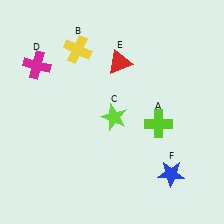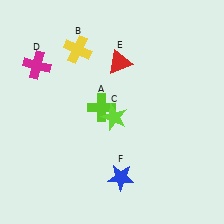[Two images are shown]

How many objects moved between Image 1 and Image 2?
2 objects moved between the two images.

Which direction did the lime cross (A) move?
The lime cross (A) moved left.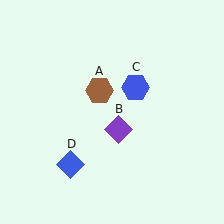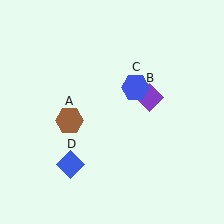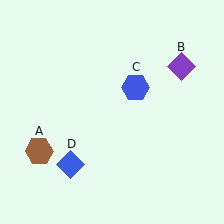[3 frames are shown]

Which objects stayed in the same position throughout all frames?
Blue hexagon (object C) and blue diamond (object D) remained stationary.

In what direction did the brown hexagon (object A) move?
The brown hexagon (object A) moved down and to the left.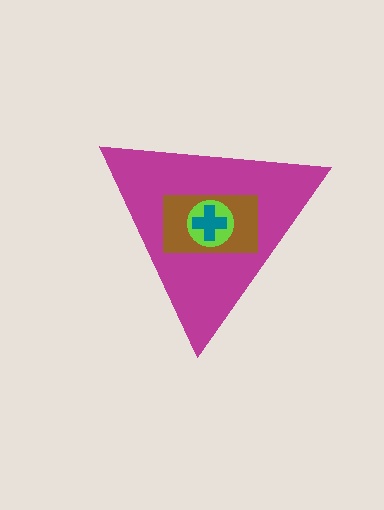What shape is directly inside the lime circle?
The teal cross.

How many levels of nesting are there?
4.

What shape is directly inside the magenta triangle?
The brown rectangle.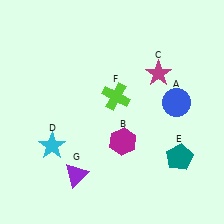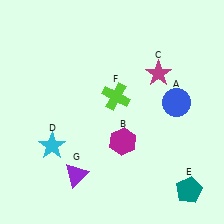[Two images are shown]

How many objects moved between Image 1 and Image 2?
1 object moved between the two images.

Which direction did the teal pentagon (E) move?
The teal pentagon (E) moved down.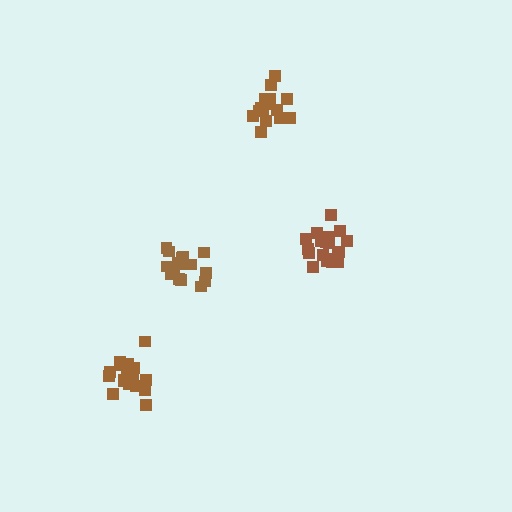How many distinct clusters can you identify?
There are 4 distinct clusters.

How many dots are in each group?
Group 1: 19 dots, Group 2: 19 dots, Group 3: 20 dots, Group 4: 19 dots (77 total).